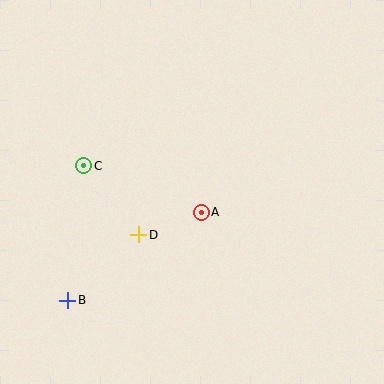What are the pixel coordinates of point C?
Point C is at (84, 166).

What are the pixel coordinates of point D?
Point D is at (139, 235).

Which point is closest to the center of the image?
Point A at (201, 212) is closest to the center.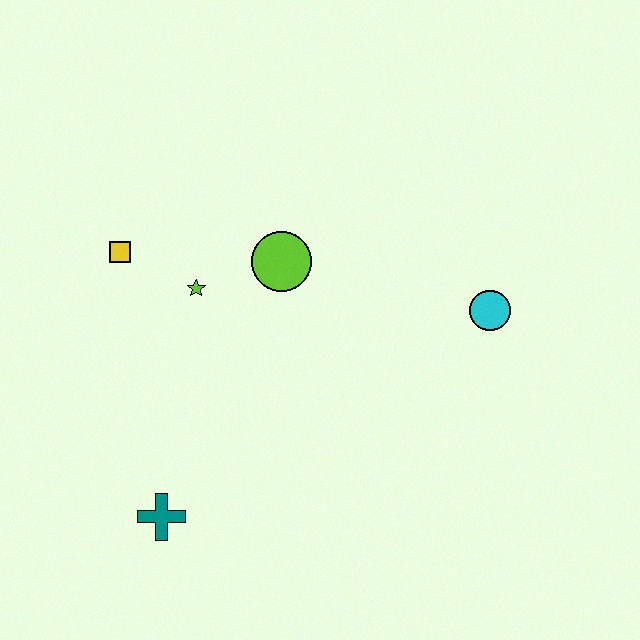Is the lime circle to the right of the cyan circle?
No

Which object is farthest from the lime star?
The cyan circle is farthest from the lime star.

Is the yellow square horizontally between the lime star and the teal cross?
No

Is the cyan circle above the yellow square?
No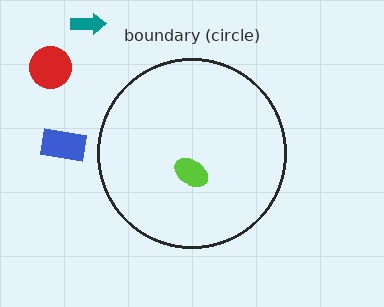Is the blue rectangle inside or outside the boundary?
Outside.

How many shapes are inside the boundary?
1 inside, 3 outside.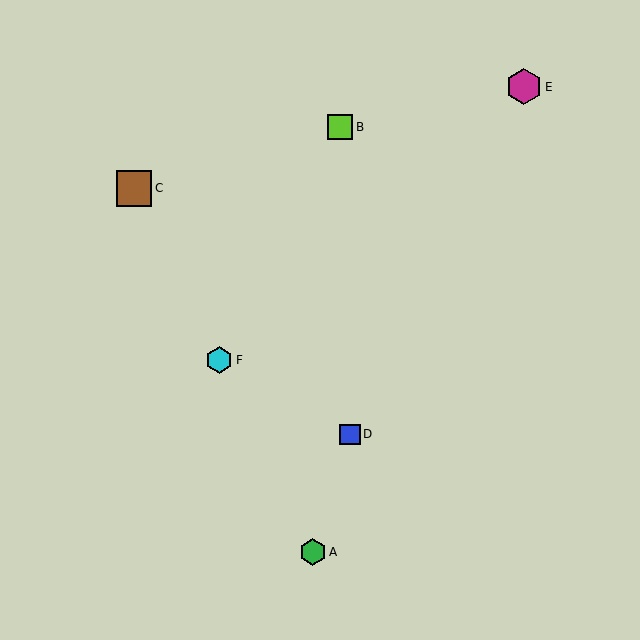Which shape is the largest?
The magenta hexagon (labeled E) is the largest.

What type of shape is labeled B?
Shape B is a lime square.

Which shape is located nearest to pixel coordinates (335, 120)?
The lime square (labeled B) at (340, 127) is nearest to that location.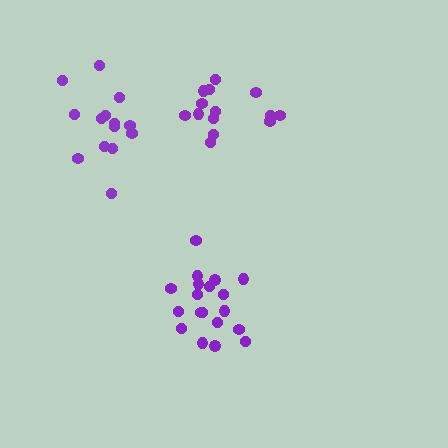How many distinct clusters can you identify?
There are 3 distinct clusters.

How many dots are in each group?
Group 1: 14 dots, Group 2: 19 dots, Group 3: 14 dots (47 total).